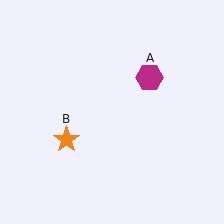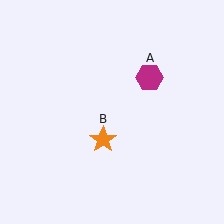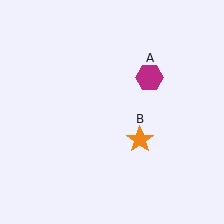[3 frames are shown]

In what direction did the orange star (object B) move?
The orange star (object B) moved right.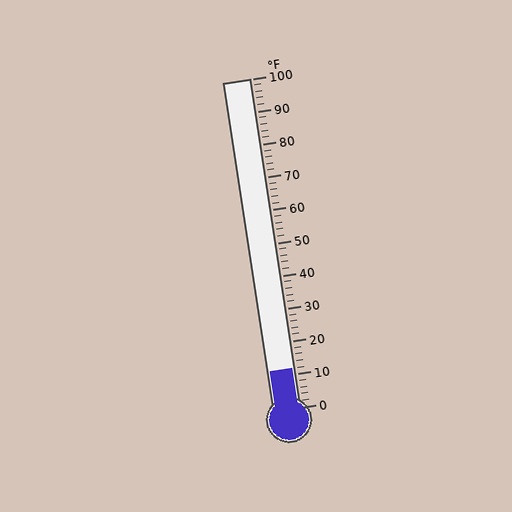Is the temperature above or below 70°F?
The temperature is below 70°F.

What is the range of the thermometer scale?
The thermometer scale ranges from 0°F to 100°F.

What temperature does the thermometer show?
The thermometer shows approximately 12°F.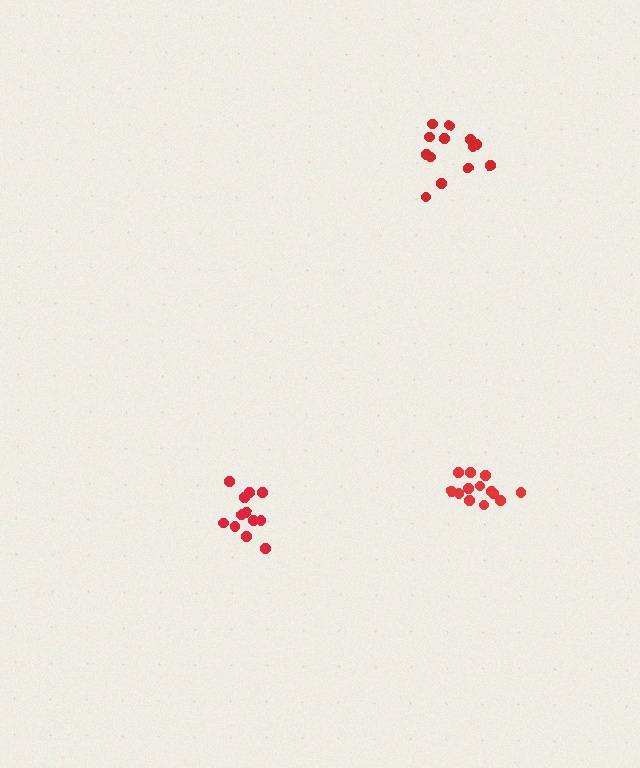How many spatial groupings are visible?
There are 3 spatial groupings.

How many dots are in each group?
Group 1: 13 dots, Group 2: 12 dots, Group 3: 13 dots (38 total).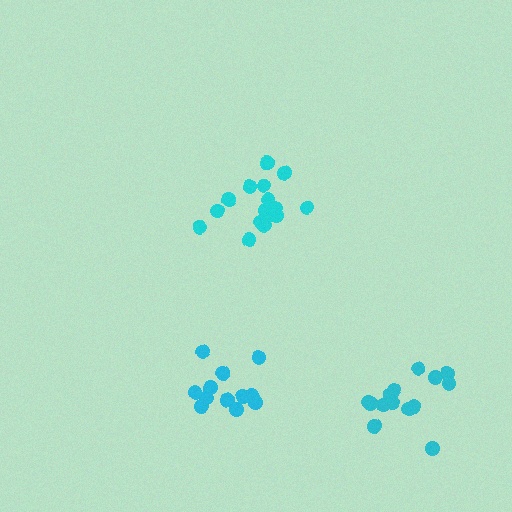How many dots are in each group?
Group 1: 16 dots, Group 2: 12 dots, Group 3: 14 dots (42 total).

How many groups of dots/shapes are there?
There are 3 groups.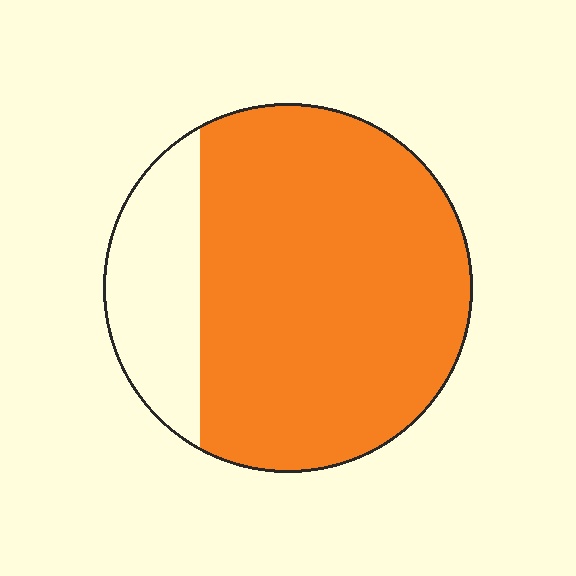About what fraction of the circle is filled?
About four fifths (4/5).